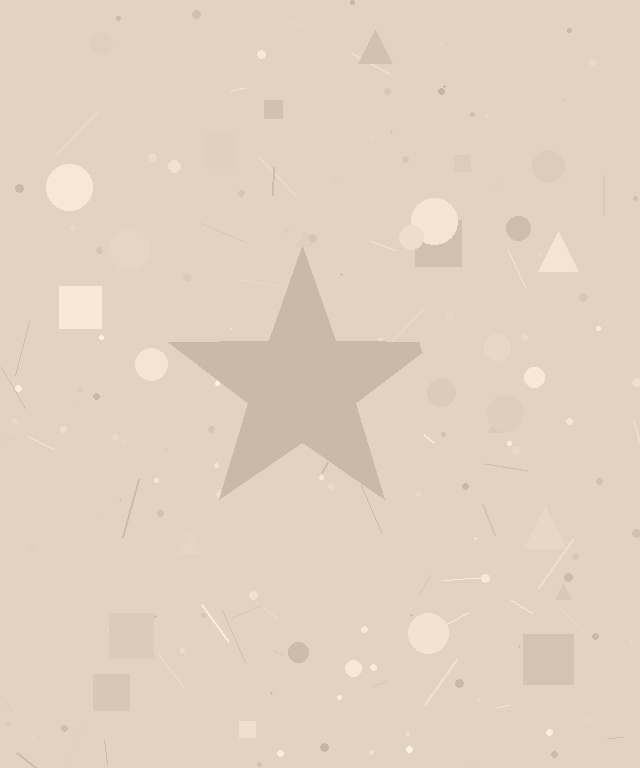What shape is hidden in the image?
A star is hidden in the image.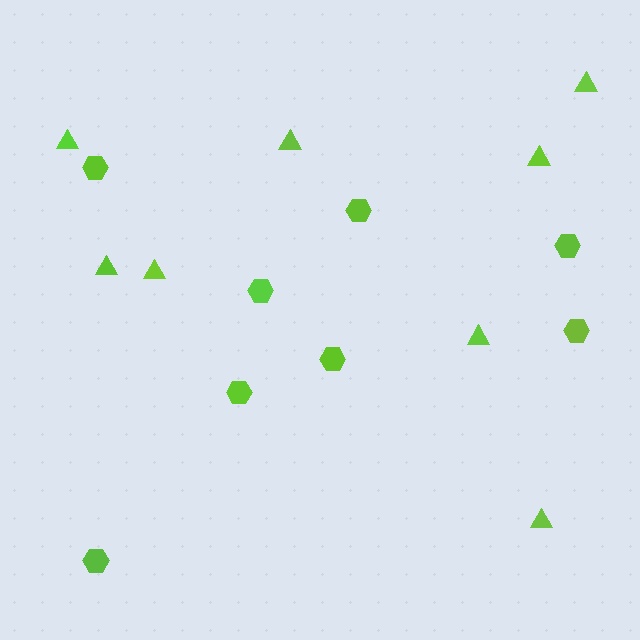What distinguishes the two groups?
There are 2 groups: one group of triangles (8) and one group of hexagons (8).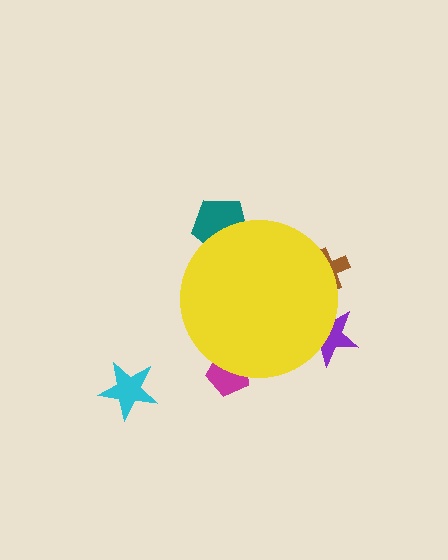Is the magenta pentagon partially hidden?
Yes, the magenta pentagon is partially hidden behind the yellow circle.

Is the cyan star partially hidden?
No, the cyan star is fully visible.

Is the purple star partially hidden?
Yes, the purple star is partially hidden behind the yellow circle.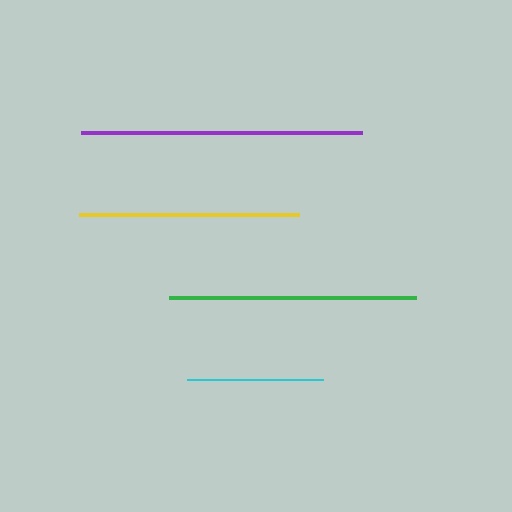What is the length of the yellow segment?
The yellow segment is approximately 220 pixels long.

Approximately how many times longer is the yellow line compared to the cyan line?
The yellow line is approximately 1.6 times the length of the cyan line.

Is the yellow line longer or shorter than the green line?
The green line is longer than the yellow line.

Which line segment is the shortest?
The cyan line is the shortest at approximately 137 pixels.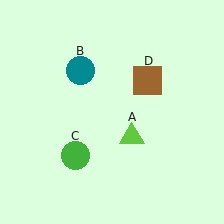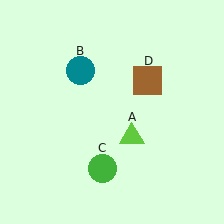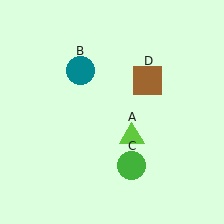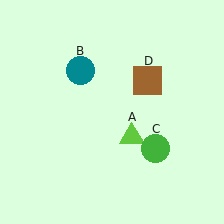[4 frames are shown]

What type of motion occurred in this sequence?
The green circle (object C) rotated counterclockwise around the center of the scene.